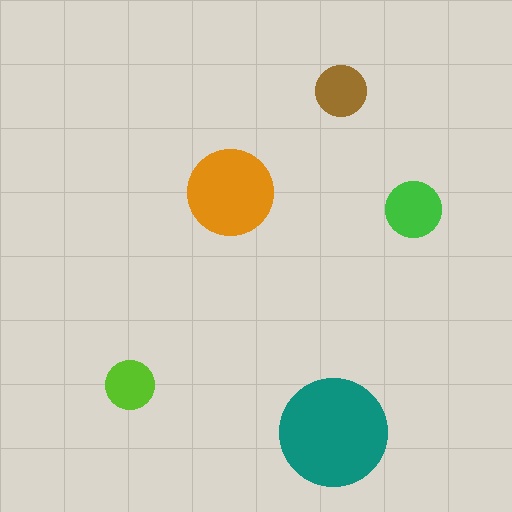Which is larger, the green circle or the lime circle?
The green one.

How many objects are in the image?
There are 5 objects in the image.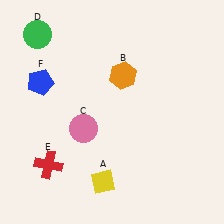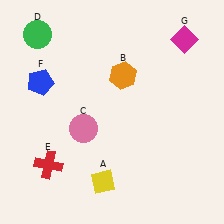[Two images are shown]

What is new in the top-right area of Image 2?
A magenta diamond (G) was added in the top-right area of Image 2.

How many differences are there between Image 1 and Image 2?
There is 1 difference between the two images.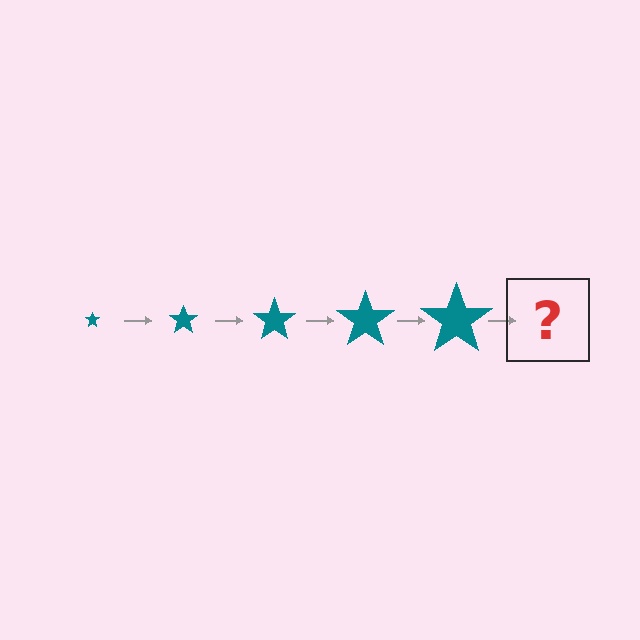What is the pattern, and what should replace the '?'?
The pattern is that the star gets progressively larger each step. The '?' should be a teal star, larger than the previous one.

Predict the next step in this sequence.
The next step is a teal star, larger than the previous one.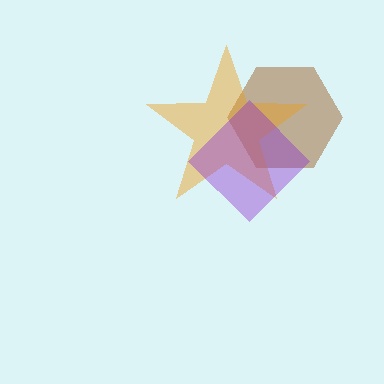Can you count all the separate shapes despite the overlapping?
Yes, there are 3 separate shapes.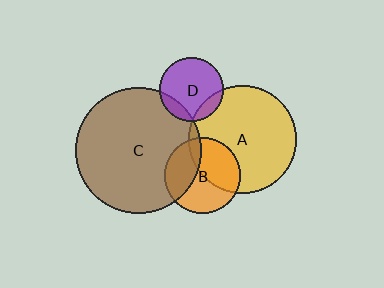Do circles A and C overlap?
Yes.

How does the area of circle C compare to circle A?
Approximately 1.4 times.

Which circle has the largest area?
Circle C (brown).